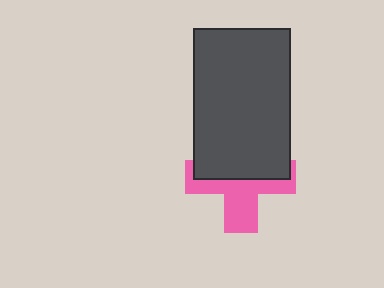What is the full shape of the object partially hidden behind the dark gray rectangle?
The partially hidden object is a pink cross.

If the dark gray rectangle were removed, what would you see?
You would see the complete pink cross.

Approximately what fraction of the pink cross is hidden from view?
Roughly 51% of the pink cross is hidden behind the dark gray rectangle.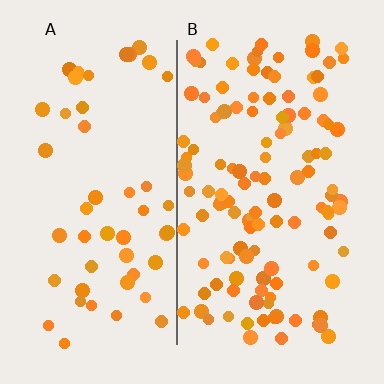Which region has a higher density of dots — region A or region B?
B (the right).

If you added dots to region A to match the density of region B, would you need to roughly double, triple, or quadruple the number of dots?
Approximately double.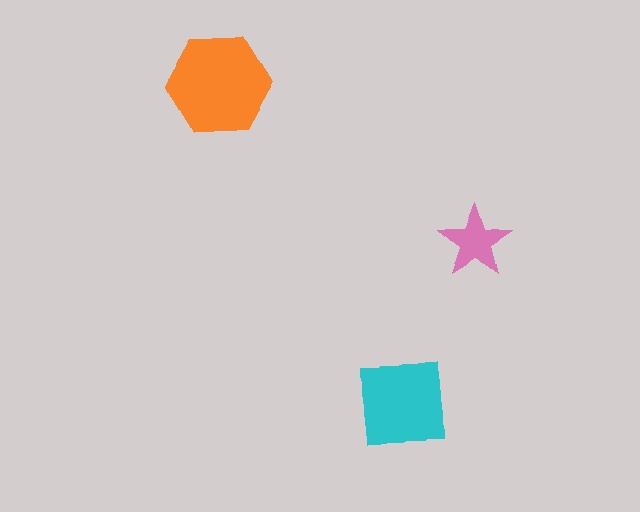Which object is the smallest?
The pink star.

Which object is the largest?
The orange hexagon.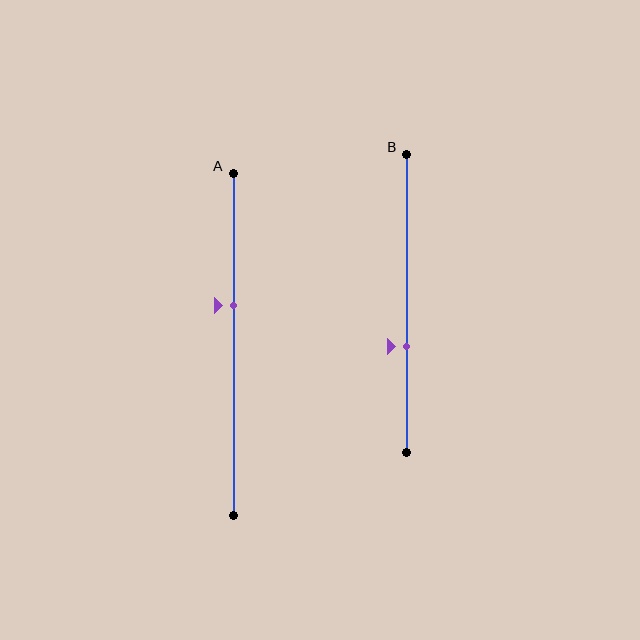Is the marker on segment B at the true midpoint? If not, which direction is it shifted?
No, the marker on segment B is shifted downward by about 14% of the segment length.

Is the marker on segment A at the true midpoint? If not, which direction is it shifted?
No, the marker on segment A is shifted upward by about 11% of the segment length.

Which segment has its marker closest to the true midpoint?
Segment A has its marker closest to the true midpoint.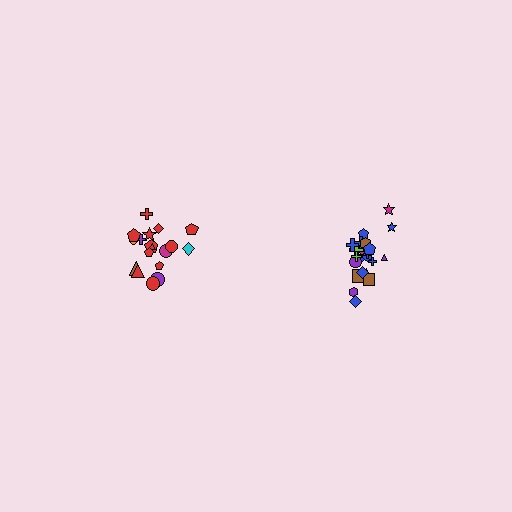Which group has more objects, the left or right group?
The right group.